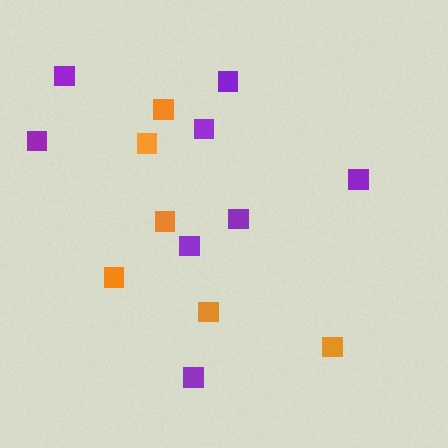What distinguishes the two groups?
There are 2 groups: one group of orange squares (6) and one group of purple squares (8).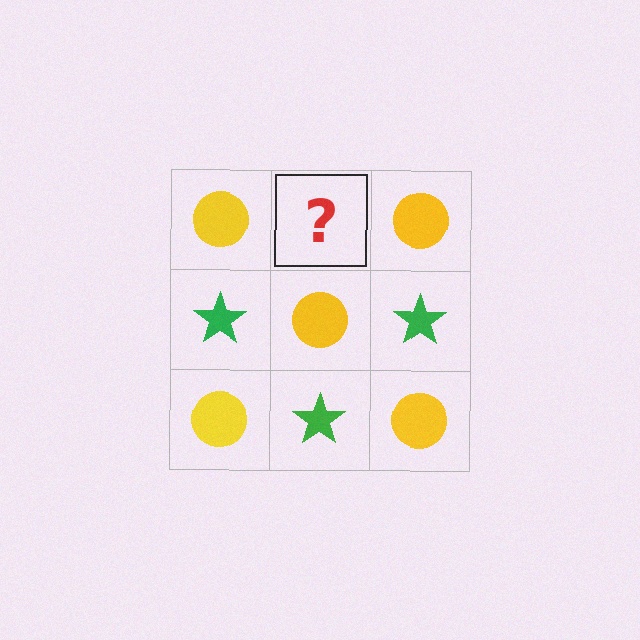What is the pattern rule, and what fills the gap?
The rule is that it alternates yellow circle and green star in a checkerboard pattern. The gap should be filled with a green star.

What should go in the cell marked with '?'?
The missing cell should contain a green star.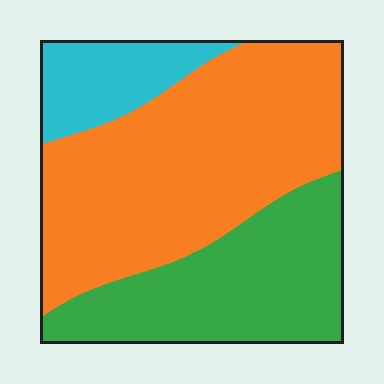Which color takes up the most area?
Orange, at roughly 55%.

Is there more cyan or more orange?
Orange.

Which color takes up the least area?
Cyan, at roughly 15%.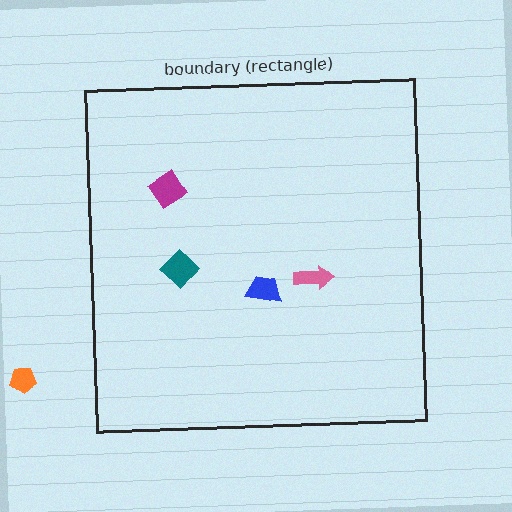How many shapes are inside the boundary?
4 inside, 1 outside.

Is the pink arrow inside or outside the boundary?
Inside.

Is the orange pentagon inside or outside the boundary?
Outside.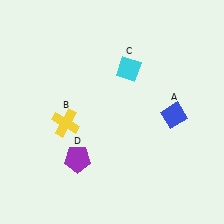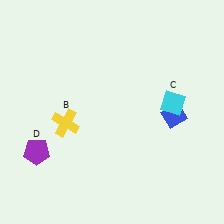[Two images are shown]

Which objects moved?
The objects that moved are: the cyan diamond (C), the purple pentagon (D).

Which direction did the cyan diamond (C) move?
The cyan diamond (C) moved right.